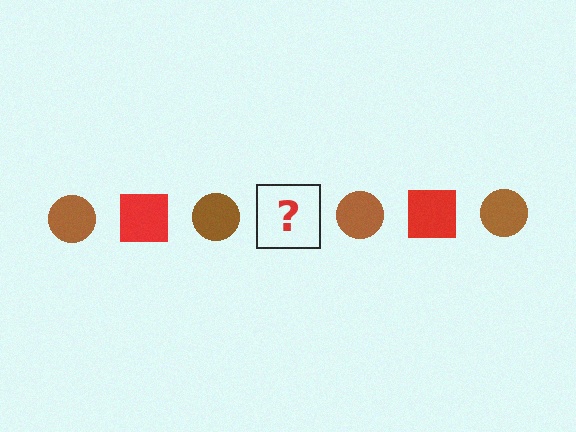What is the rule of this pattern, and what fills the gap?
The rule is that the pattern alternates between brown circle and red square. The gap should be filled with a red square.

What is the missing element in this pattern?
The missing element is a red square.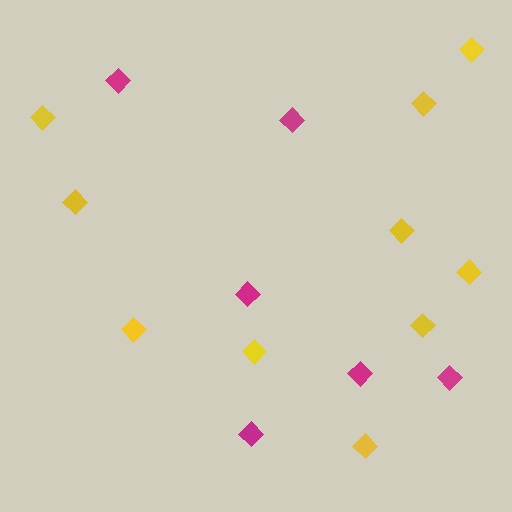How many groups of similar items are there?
There are 2 groups: one group of yellow diamonds (10) and one group of magenta diamonds (6).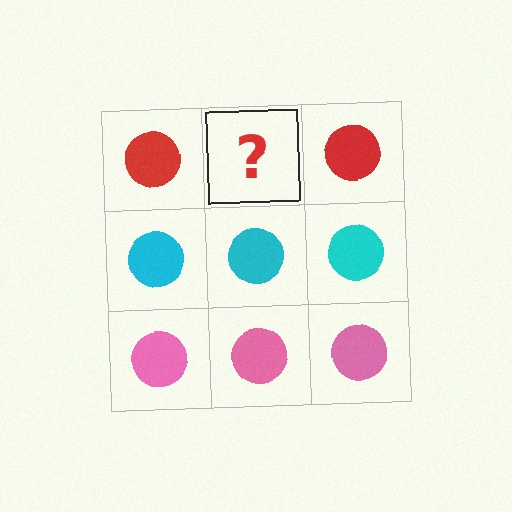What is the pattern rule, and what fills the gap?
The rule is that each row has a consistent color. The gap should be filled with a red circle.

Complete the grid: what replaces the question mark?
The question mark should be replaced with a red circle.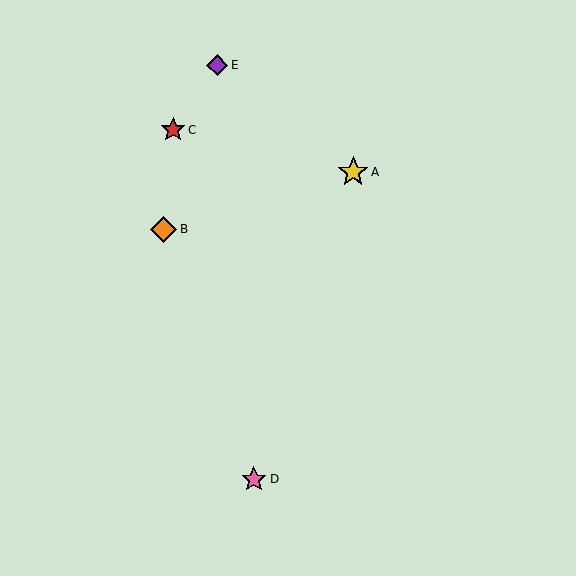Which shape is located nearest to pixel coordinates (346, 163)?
The yellow star (labeled A) at (353, 172) is nearest to that location.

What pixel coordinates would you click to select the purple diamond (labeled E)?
Click at (217, 65) to select the purple diamond E.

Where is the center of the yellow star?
The center of the yellow star is at (353, 172).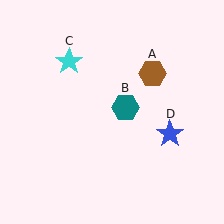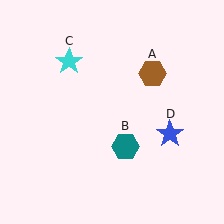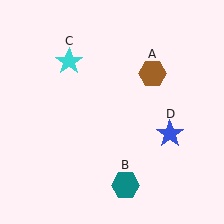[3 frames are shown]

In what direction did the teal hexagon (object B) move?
The teal hexagon (object B) moved down.